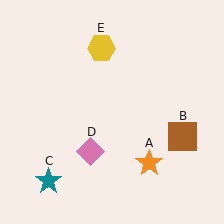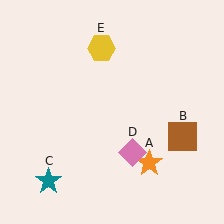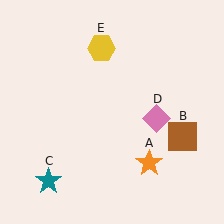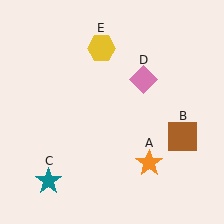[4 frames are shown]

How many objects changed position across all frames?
1 object changed position: pink diamond (object D).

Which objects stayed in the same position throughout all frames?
Orange star (object A) and brown square (object B) and teal star (object C) and yellow hexagon (object E) remained stationary.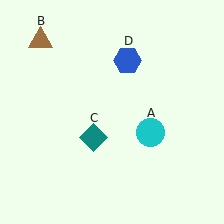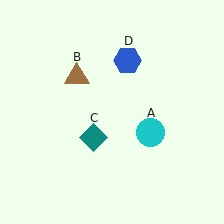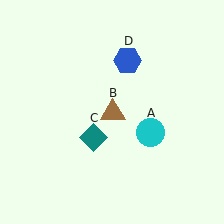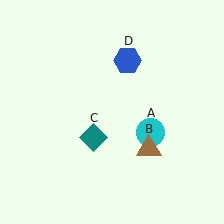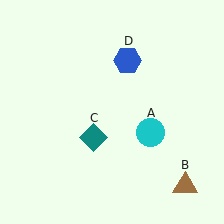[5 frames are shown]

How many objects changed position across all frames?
1 object changed position: brown triangle (object B).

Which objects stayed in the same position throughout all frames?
Cyan circle (object A) and teal diamond (object C) and blue hexagon (object D) remained stationary.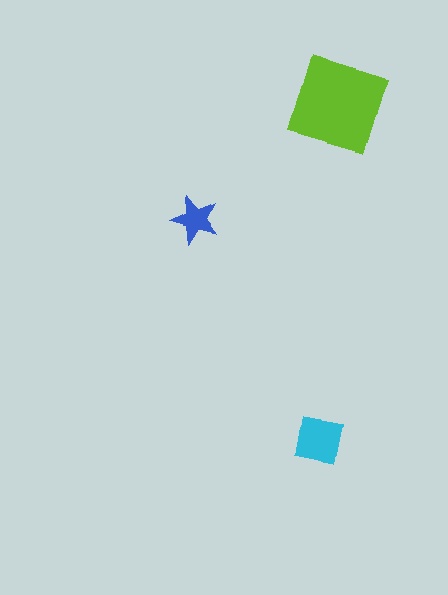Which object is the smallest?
The blue star.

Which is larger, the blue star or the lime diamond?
The lime diamond.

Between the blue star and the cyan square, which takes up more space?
The cyan square.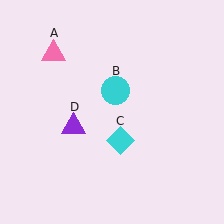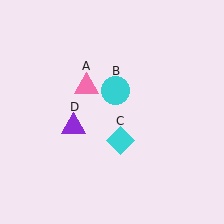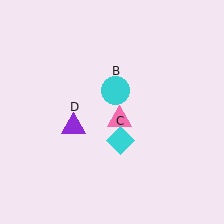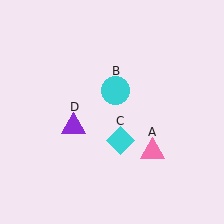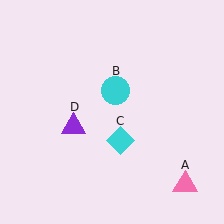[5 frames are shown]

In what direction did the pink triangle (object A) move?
The pink triangle (object A) moved down and to the right.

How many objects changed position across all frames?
1 object changed position: pink triangle (object A).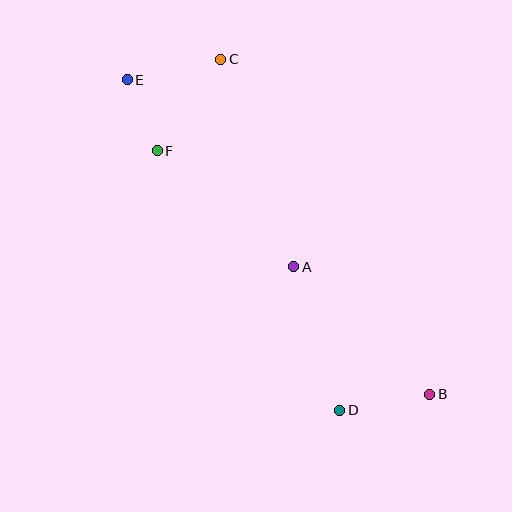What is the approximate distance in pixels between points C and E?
The distance between C and E is approximately 96 pixels.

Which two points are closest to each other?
Points E and F are closest to each other.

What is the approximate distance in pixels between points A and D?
The distance between A and D is approximately 151 pixels.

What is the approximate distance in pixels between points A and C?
The distance between A and C is approximately 220 pixels.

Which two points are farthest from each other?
Points B and E are farthest from each other.